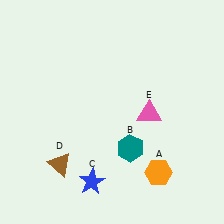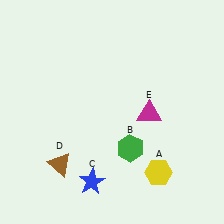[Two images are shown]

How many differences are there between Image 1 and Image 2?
There are 3 differences between the two images.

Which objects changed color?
A changed from orange to yellow. B changed from teal to green. E changed from pink to magenta.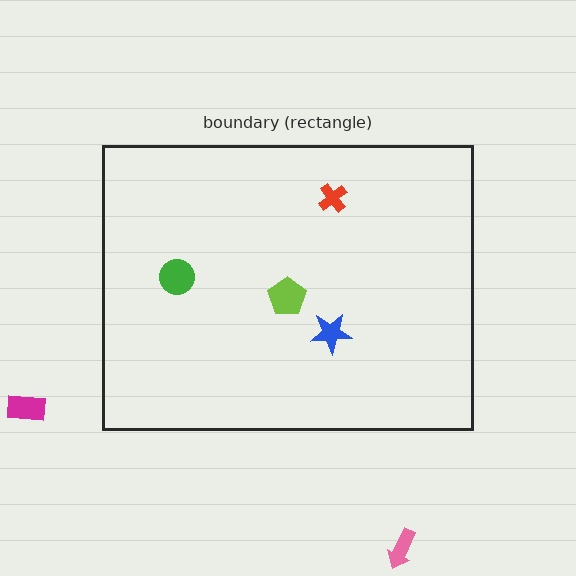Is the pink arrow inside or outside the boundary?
Outside.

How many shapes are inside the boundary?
4 inside, 2 outside.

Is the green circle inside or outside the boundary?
Inside.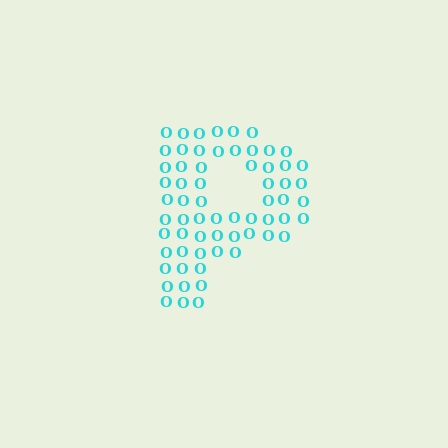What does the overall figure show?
The overall figure shows the letter P.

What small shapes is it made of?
It is made of small letter O's.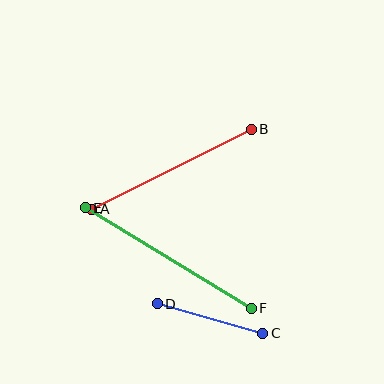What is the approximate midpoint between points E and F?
The midpoint is at approximately (168, 258) pixels.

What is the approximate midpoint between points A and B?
The midpoint is at approximately (171, 169) pixels.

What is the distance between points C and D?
The distance is approximately 109 pixels.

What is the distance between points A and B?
The distance is approximately 178 pixels.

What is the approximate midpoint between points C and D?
The midpoint is at approximately (210, 318) pixels.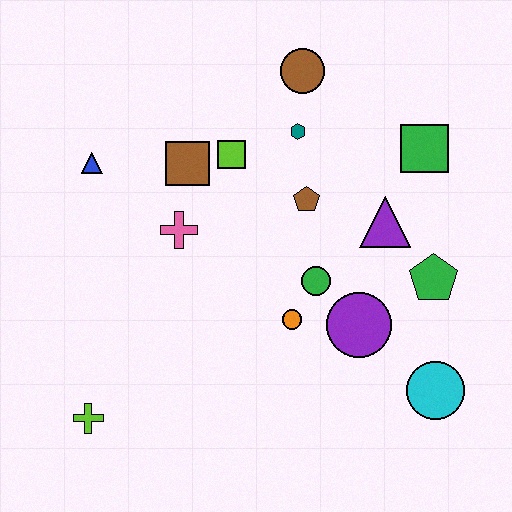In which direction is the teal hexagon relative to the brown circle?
The teal hexagon is below the brown circle.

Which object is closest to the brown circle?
The teal hexagon is closest to the brown circle.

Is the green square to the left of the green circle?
No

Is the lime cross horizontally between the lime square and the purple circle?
No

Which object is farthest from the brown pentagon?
The lime cross is farthest from the brown pentagon.